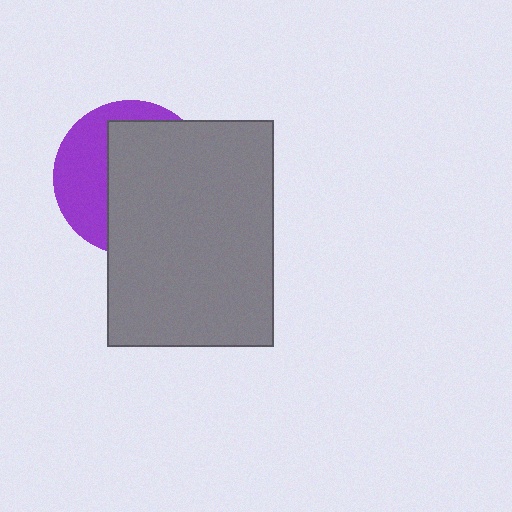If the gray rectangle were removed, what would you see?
You would see the complete purple circle.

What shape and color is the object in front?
The object in front is a gray rectangle.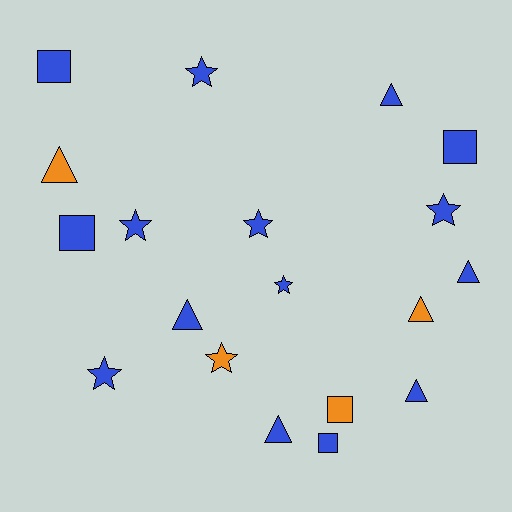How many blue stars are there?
There are 6 blue stars.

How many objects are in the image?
There are 19 objects.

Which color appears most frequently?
Blue, with 15 objects.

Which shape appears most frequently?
Star, with 7 objects.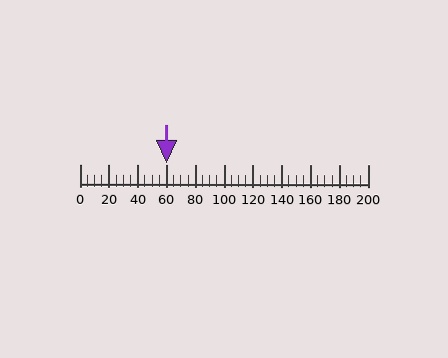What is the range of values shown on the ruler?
The ruler shows values from 0 to 200.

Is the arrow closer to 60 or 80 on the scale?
The arrow is closer to 60.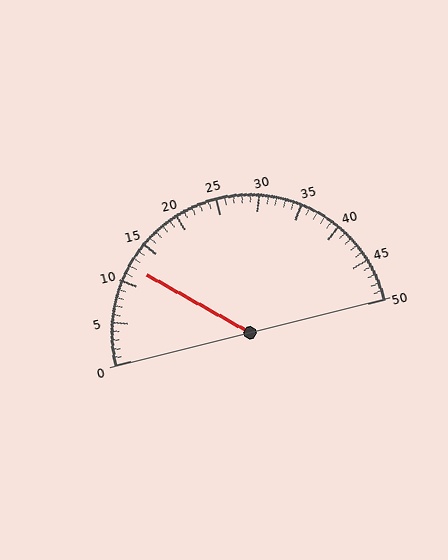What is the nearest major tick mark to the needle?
The nearest major tick mark is 10.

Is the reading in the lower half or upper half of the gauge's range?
The reading is in the lower half of the range (0 to 50).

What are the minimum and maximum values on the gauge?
The gauge ranges from 0 to 50.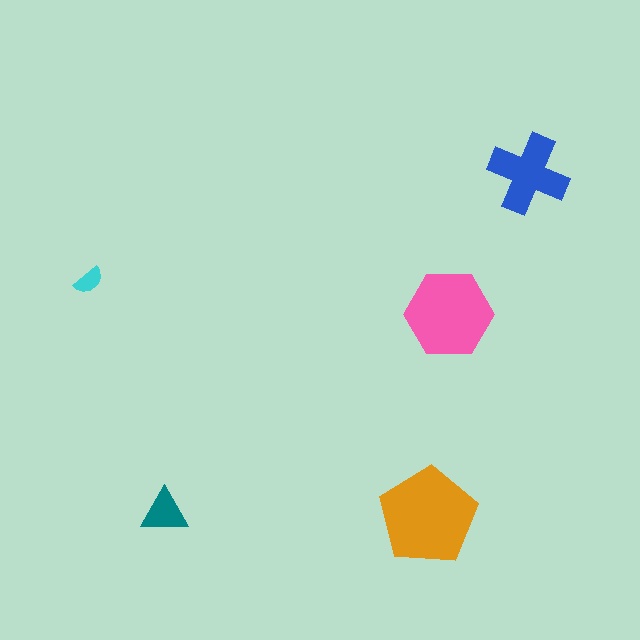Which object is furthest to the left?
The cyan semicircle is leftmost.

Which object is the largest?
The orange pentagon.